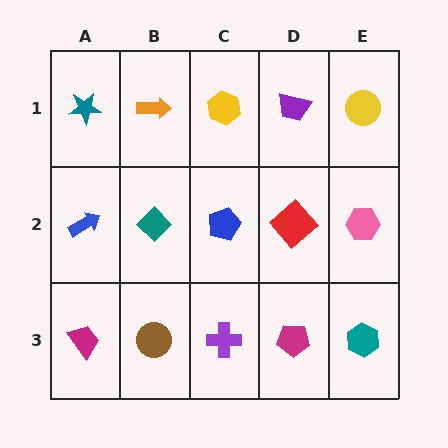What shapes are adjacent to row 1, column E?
A pink hexagon (row 2, column E), a purple trapezoid (row 1, column D).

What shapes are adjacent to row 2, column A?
A teal star (row 1, column A), a magenta trapezoid (row 3, column A), a teal diamond (row 2, column B).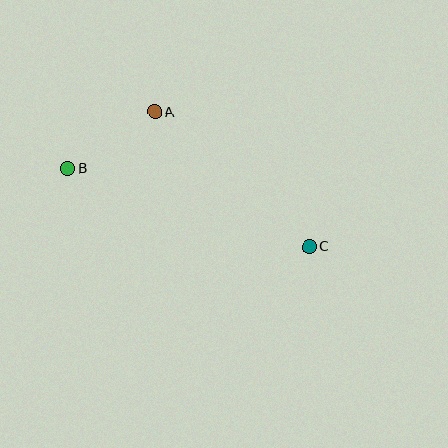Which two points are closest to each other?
Points A and B are closest to each other.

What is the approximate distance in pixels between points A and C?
The distance between A and C is approximately 205 pixels.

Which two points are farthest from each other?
Points B and C are farthest from each other.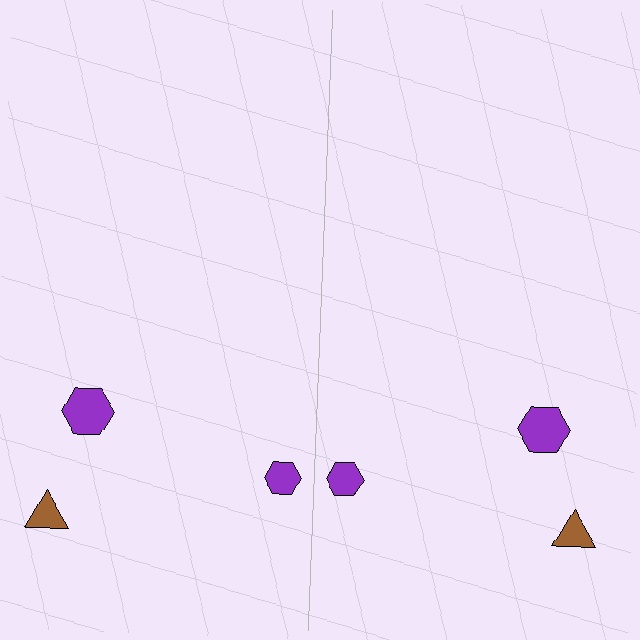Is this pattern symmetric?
Yes, this pattern has bilateral (reflection) symmetry.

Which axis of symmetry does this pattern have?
The pattern has a vertical axis of symmetry running through the center of the image.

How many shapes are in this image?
There are 6 shapes in this image.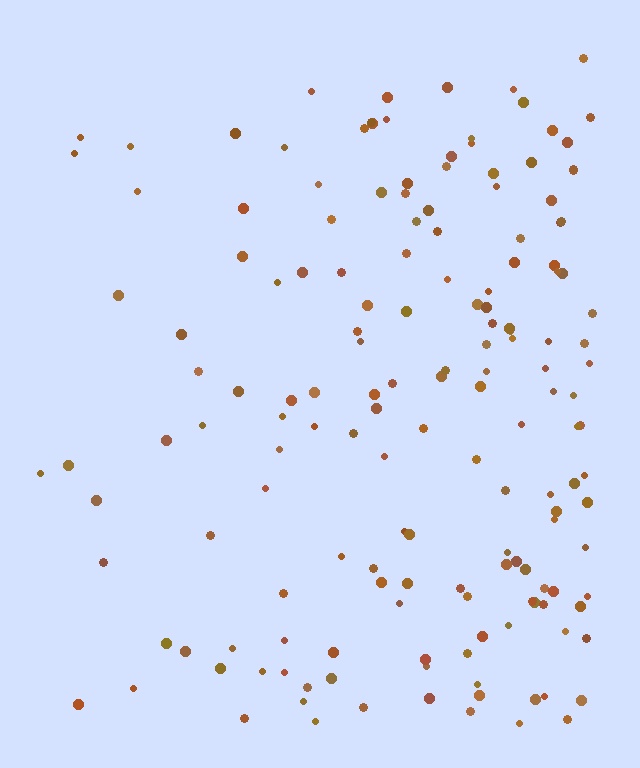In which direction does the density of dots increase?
From left to right, with the right side densest.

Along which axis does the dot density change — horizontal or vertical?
Horizontal.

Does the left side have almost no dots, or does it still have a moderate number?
Still a moderate number, just noticeably fewer than the right.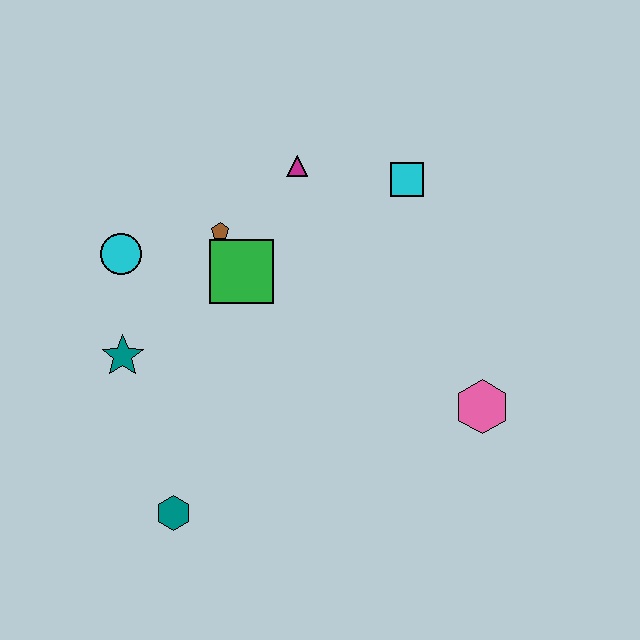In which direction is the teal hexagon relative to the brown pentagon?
The teal hexagon is below the brown pentagon.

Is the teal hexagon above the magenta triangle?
No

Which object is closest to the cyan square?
The magenta triangle is closest to the cyan square.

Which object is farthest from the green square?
The pink hexagon is farthest from the green square.